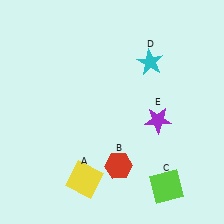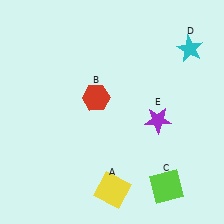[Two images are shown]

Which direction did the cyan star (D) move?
The cyan star (D) moved right.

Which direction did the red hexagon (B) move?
The red hexagon (B) moved up.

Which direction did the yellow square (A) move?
The yellow square (A) moved right.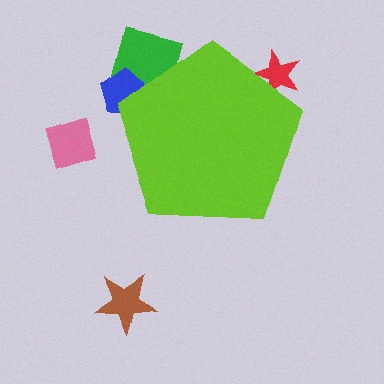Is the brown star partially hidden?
No, the brown star is fully visible.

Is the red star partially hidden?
Yes, the red star is partially hidden behind the lime pentagon.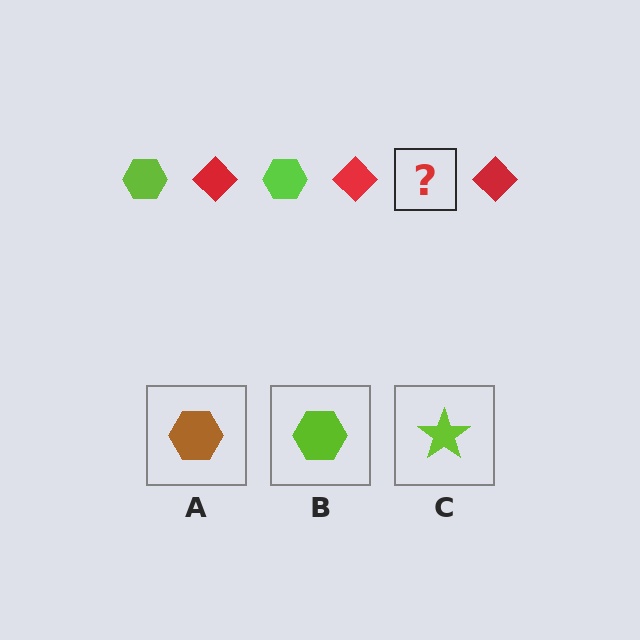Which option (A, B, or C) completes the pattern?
B.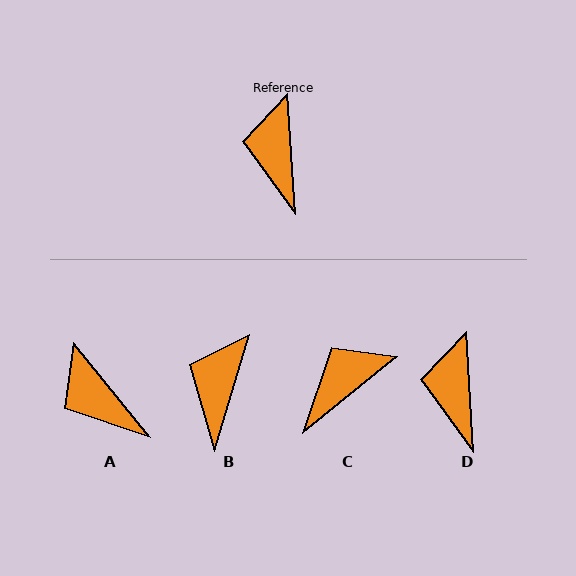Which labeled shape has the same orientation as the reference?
D.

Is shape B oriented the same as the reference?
No, it is off by about 20 degrees.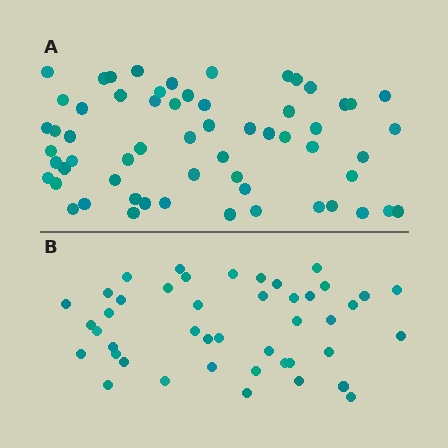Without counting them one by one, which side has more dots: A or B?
Region A (the top region) has more dots.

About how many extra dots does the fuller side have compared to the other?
Region A has approximately 15 more dots than region B.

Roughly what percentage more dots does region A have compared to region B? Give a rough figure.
About 35% more.